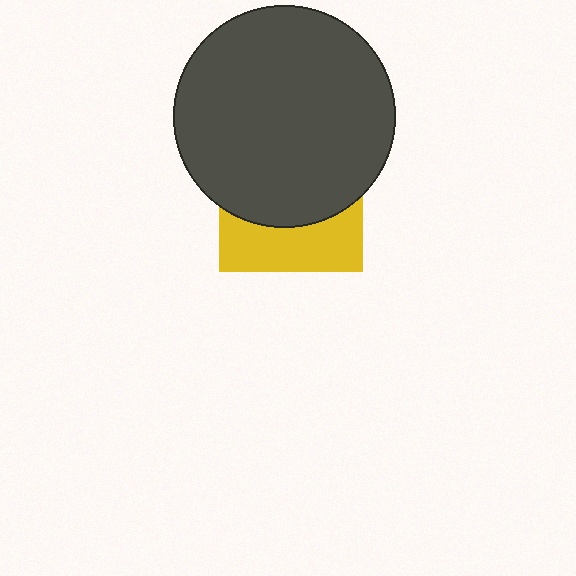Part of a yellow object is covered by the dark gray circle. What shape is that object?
It is a square.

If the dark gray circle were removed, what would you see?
You would see the complete yellow square.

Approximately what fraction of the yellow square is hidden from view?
Roughly 64% of the yellow square is hidden behind the dark gray circle.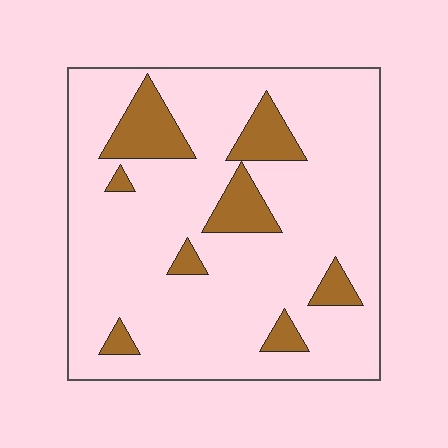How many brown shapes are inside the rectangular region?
8.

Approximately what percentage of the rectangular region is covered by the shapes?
Approximately 15%.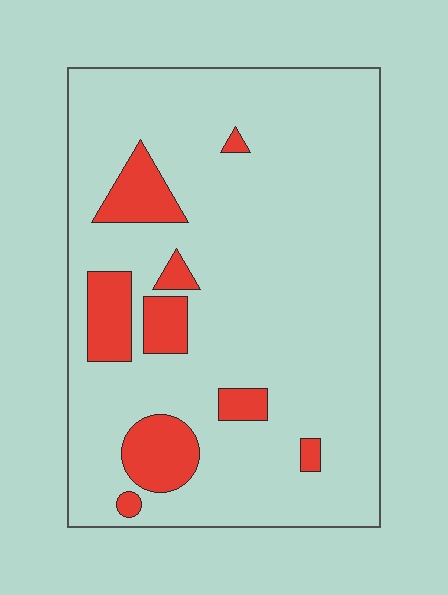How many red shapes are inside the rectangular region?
9.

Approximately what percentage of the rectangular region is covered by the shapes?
Approximately 15%.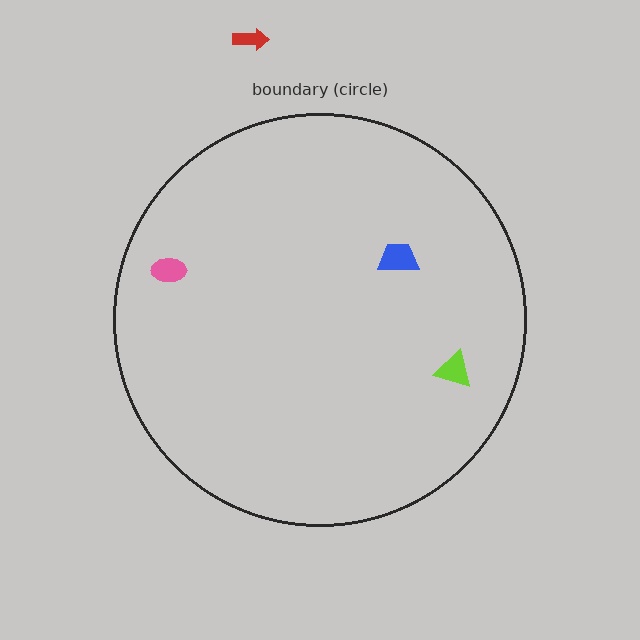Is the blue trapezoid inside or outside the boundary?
Inside.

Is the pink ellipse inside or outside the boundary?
Inside.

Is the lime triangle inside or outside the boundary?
Inside.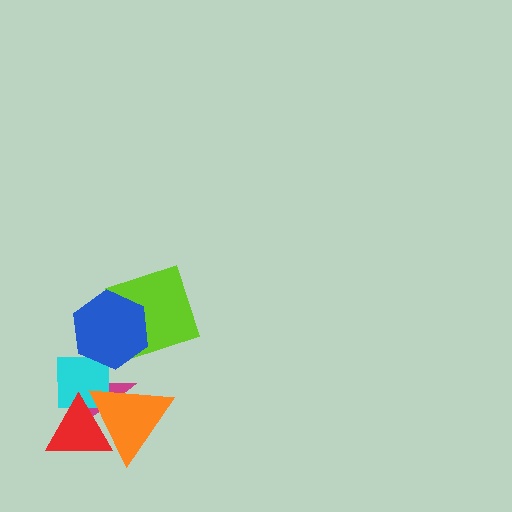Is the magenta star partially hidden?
Yes, it is partially covered by another shape.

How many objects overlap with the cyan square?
3 objects overlap with the cyan square.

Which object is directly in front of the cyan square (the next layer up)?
The red triangle is directly in front of the cyan square.